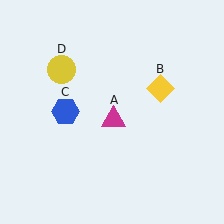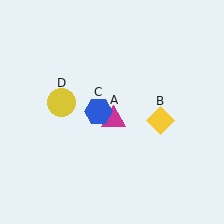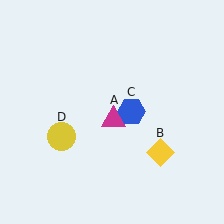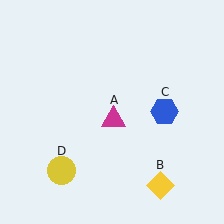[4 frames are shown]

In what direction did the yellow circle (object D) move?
The yellow circle (object D) moved down.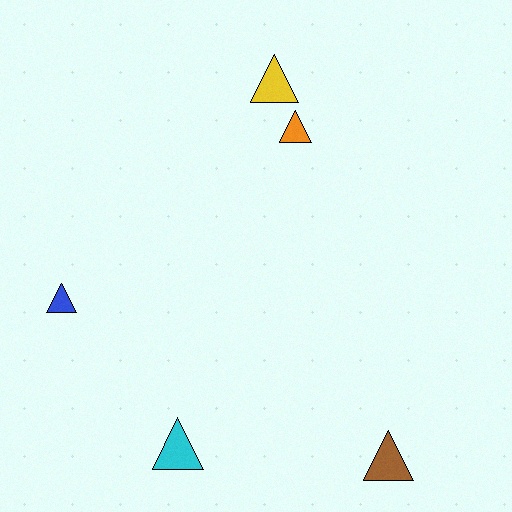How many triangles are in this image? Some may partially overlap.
There are 5 triangles.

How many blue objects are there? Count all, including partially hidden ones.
There is 1 blue object.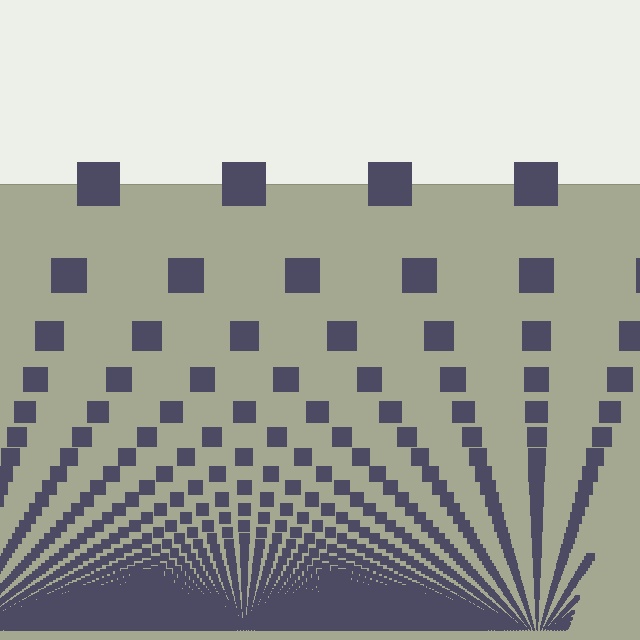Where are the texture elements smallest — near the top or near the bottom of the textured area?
Near the bottom.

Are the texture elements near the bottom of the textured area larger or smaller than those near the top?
Smaller. The gradient is inverted — elements near the bottom are smaller and denser.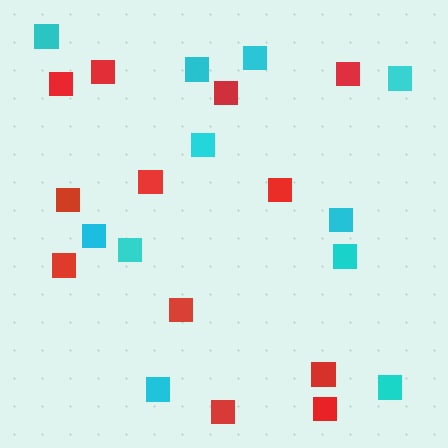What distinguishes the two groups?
There are 2 groups: one group of cyan squares (11) and one group of red squares (12).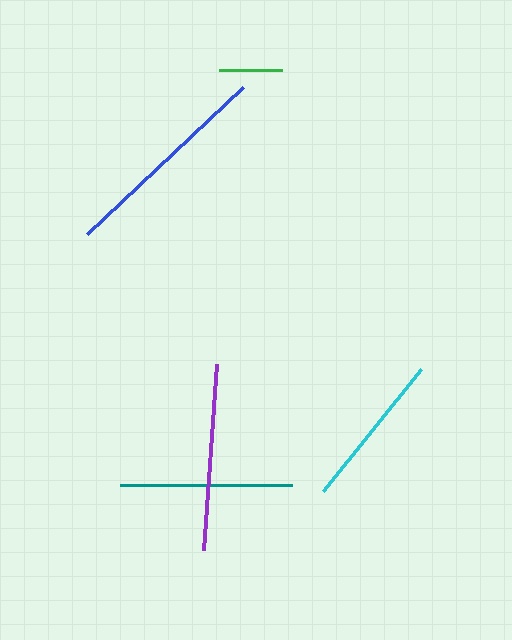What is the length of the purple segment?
The purple segment is approximately 186 pixels long.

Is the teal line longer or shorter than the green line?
The teal line is longer than the green line.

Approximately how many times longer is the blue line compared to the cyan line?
The blue line is approximately 1.4 times the length of the cyan line.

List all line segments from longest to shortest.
From longest to shortest: blue, purple, teal, cyan, green.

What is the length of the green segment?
The green segment is approximately 63 pixels long.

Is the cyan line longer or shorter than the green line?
The cyan line is longer than the green line.